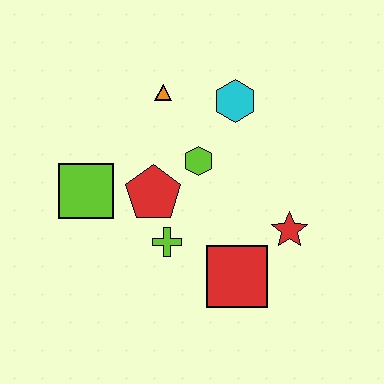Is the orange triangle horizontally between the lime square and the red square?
Yes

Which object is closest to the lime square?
The red pentagon is closest to the lime square.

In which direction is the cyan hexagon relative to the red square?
The cyan hexagon is above the red square.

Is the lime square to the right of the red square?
No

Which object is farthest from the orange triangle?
The red square is farthest from the orange triangle.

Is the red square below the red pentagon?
Yes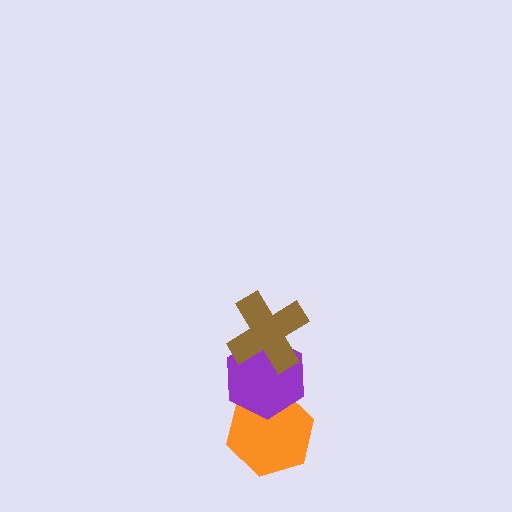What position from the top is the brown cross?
The brown cross is 1st from the top.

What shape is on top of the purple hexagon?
The brown cross is on top of the purple hexagon.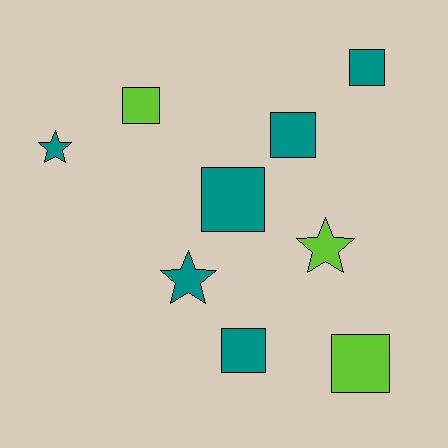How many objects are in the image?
There are 9 objects.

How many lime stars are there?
There is 1 lime star.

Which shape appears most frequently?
Square, with 6 objects.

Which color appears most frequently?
Teal, with 6 objects.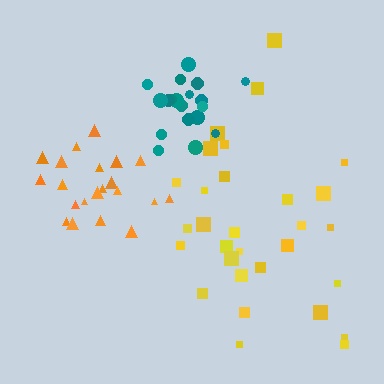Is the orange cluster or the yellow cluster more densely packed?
Orange.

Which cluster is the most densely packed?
Teal.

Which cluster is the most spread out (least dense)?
Yellow.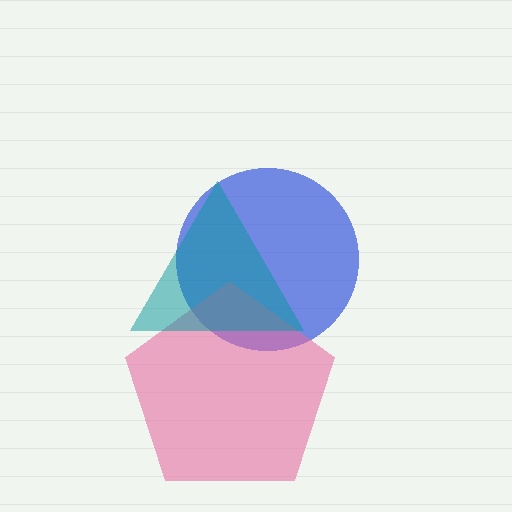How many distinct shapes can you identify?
There are 3 distinct shapes: a blue circle, a pink pentagon, a teal triangle.